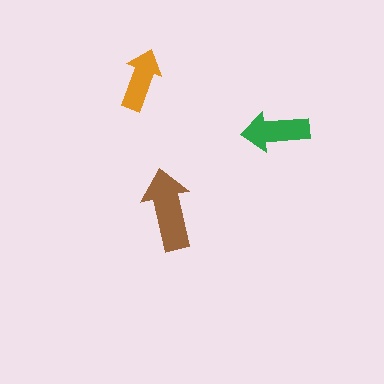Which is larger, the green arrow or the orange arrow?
The green one.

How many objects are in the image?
There are 3 objects in the image.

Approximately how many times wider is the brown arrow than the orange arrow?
About 1.5 times wider.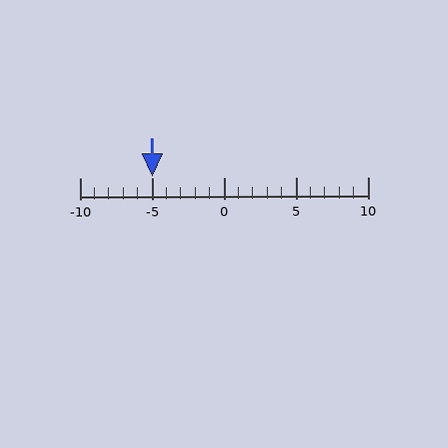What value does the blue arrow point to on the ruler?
The blue arrow points to approximately -5.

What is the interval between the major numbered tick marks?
The major tick marks are spaced 5 units apart.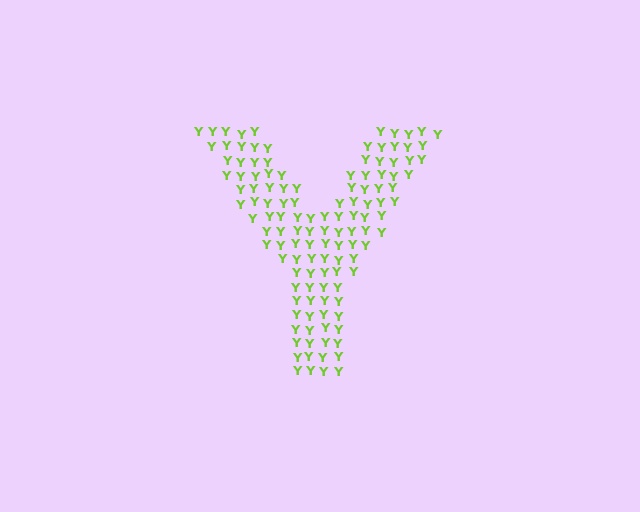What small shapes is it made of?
It is made of small letter Y's.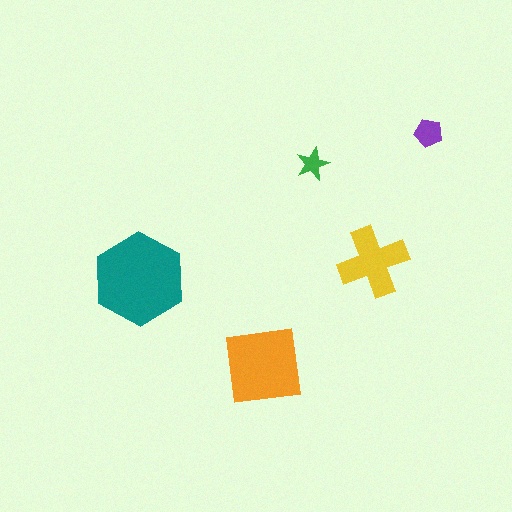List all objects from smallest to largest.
The green star, the purple pentagon, the yellow cross, the orange square, the teal hexagon.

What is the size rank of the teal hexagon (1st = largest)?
1st.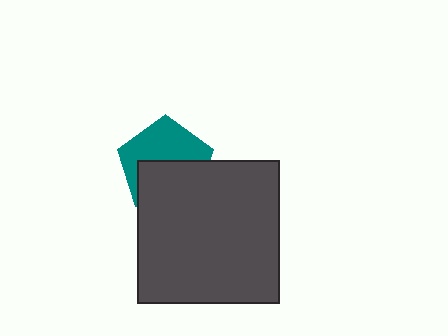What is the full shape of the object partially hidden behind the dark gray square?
The partially hidden object is a teal pentagon.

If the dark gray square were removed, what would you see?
You would see the complete teal pentagon.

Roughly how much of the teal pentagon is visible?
About half of it is visible (roughly 50%).